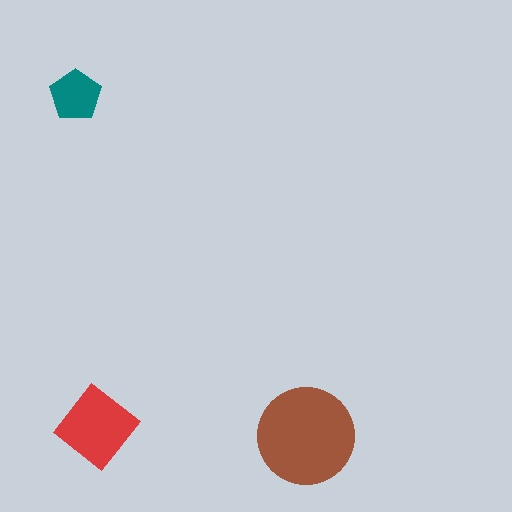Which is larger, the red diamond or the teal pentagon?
The red diamond.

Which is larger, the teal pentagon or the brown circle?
The brown circle.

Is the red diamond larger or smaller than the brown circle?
Smaller.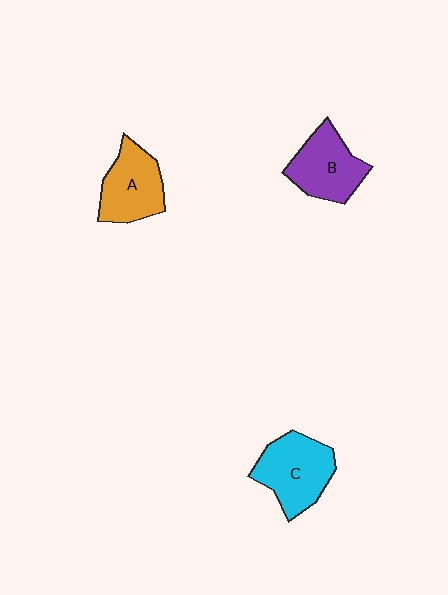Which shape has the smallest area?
Shape A (orange).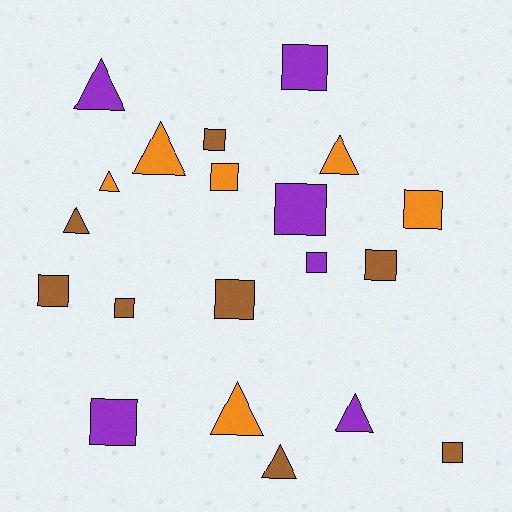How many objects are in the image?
There are 20 objects.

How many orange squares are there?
There are 2 orange squares.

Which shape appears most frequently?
Square, with 12 objects.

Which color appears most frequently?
Brown, with 8 objects.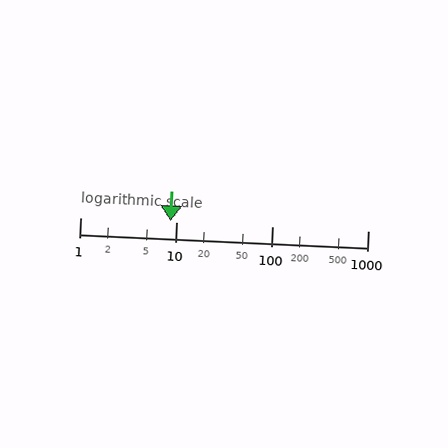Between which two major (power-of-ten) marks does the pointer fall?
The pointer is between 1 and 10.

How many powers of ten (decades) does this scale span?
The scale spans 3 decades, from 1 to 1000.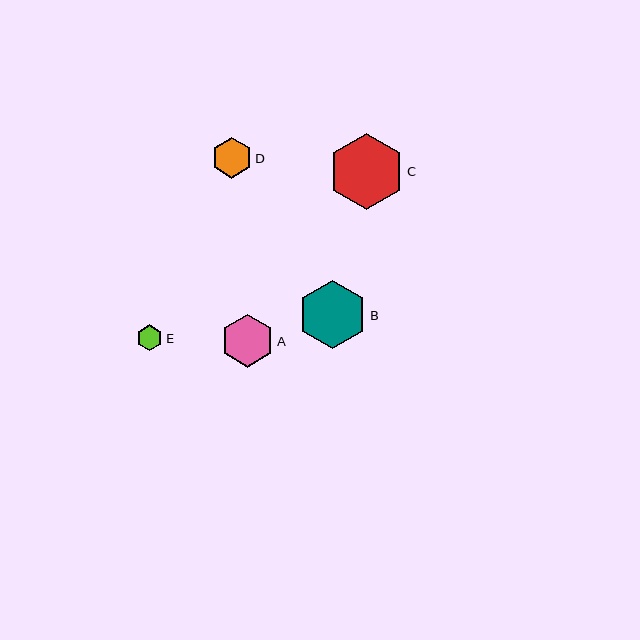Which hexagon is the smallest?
Hexagon E is the smallest with a size of approximately 26 pixels.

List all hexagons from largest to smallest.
From largest to smallest: C, B, A, D, E.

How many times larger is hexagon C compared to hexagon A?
Hexagon C is approximately 1.4 times the size of hexagon A.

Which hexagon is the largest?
Hexagon C is the largest with a size of approximately 76 pixels.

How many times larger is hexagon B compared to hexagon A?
Hexagon B is approximately 1.3 times the size of hexagon A.